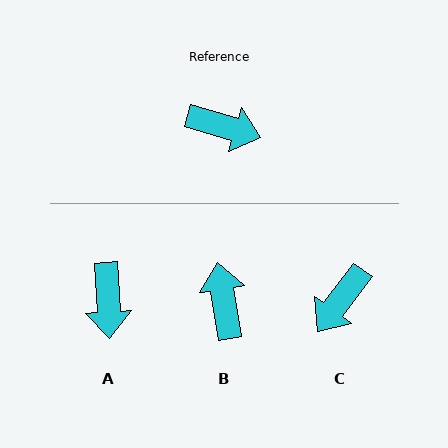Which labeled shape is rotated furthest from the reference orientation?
B, about 116 degrees away.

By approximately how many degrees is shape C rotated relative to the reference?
Approximately 110 degrees clockwise.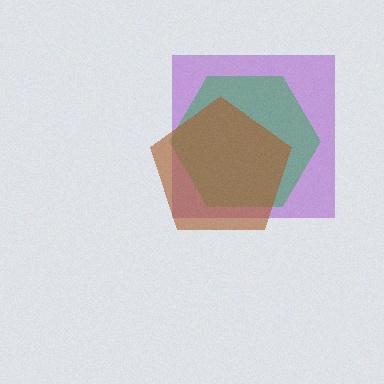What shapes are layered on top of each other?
The layered shapes are: a purple square, a green hexagon, a brown pentagon.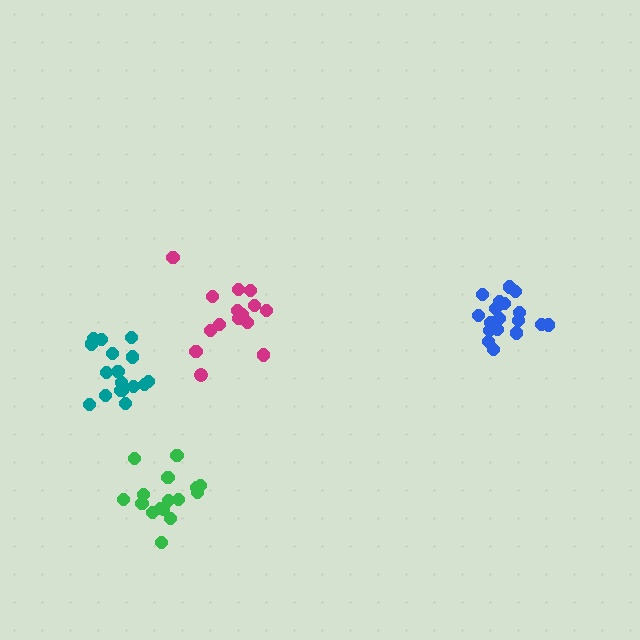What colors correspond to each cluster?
The clusters are colored: blue, teal, green, magenta.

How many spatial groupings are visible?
There are 4 spatial groupings.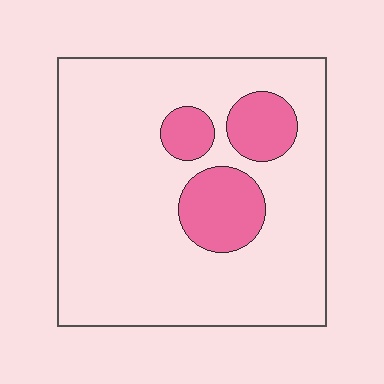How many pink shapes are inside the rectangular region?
3.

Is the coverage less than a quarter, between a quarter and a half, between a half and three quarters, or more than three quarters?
Less than a quarter.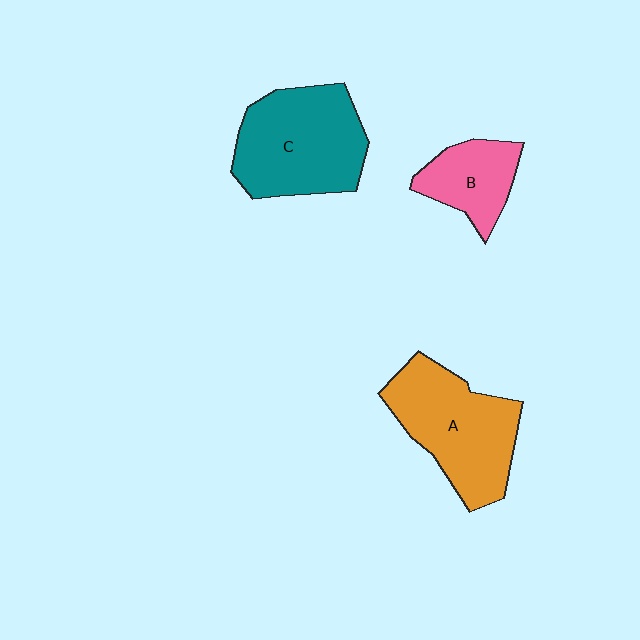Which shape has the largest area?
Shape C (teal).